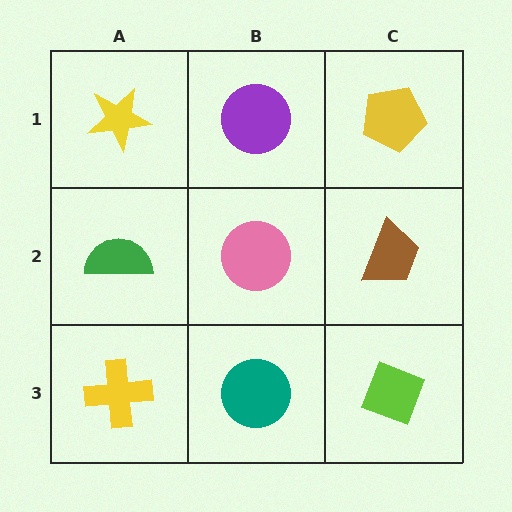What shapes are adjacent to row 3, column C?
A brown trapezoid (row 2, column C), a teal circle (row 3, column B).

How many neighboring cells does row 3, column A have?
2.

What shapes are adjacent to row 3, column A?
A green semicircle (row 2, column A), a teal circle (row 3, column B).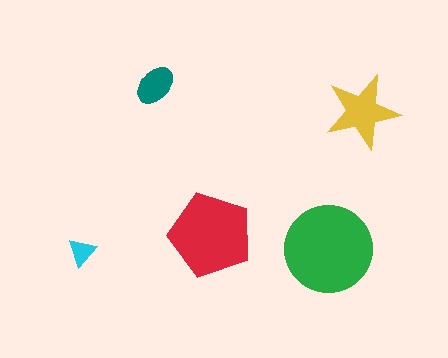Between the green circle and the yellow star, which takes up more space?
The green circle.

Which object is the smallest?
The cyan triangle.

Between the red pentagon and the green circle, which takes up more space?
The green circle.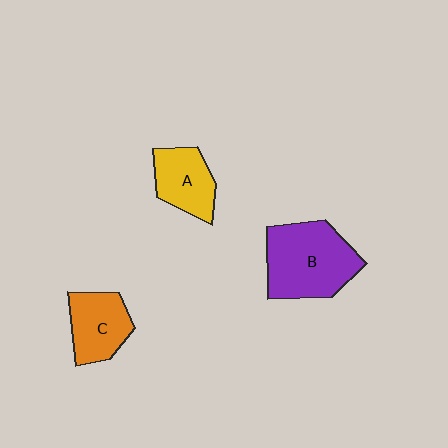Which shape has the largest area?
Shape B (purple).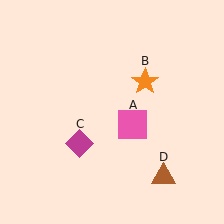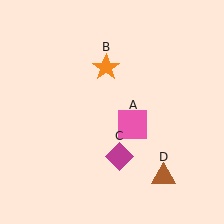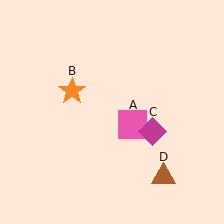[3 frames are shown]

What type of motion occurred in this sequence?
The orange star (object B), magenta diamond (object C) rotated counterclockwise around the center of the scene.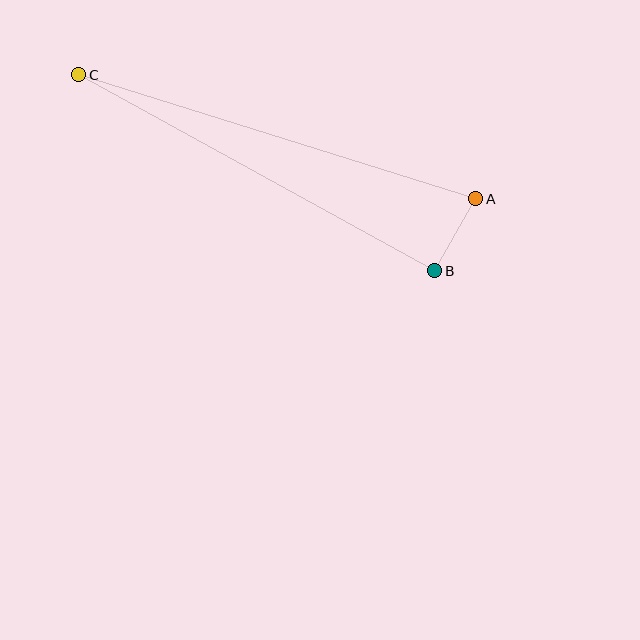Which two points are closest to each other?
Points A and B are closest to each other.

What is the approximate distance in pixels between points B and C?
The distance between B and C is approximately 406 pixels.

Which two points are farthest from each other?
Points A and C are farthest from each other.